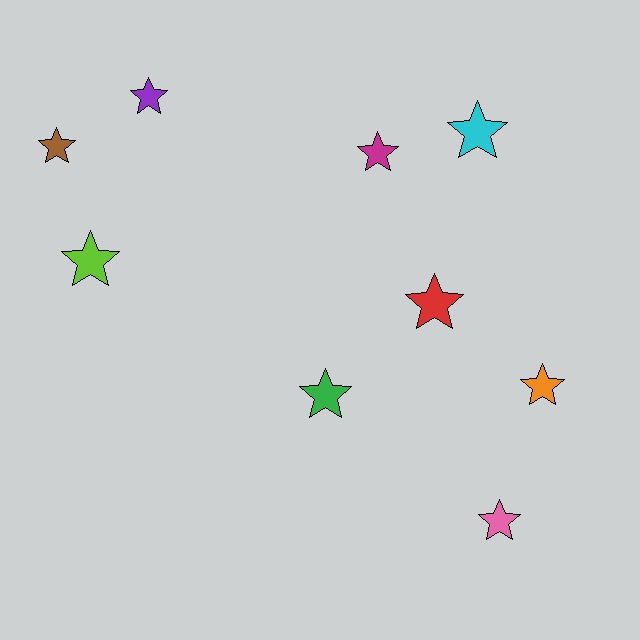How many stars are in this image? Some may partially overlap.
There are 9 stars.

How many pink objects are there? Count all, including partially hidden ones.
There is 1 pink object.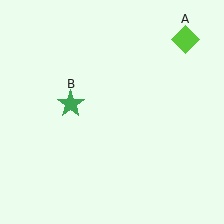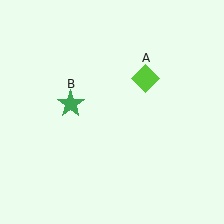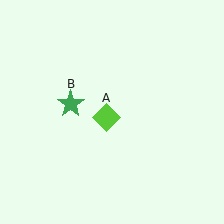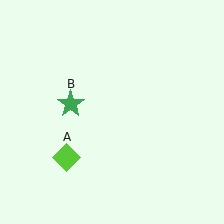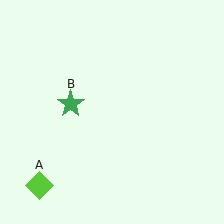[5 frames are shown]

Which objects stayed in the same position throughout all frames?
Green star (object B) remained stationary.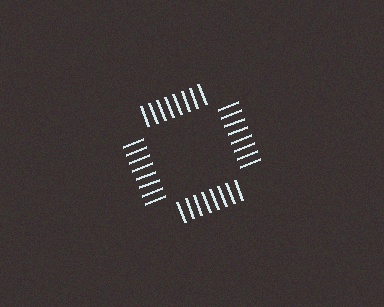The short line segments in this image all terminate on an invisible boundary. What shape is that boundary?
An illusory square — the line segments terminate on its edges but no continuous stroke is drawn.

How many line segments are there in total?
32 — 8 along each of the 4 edges.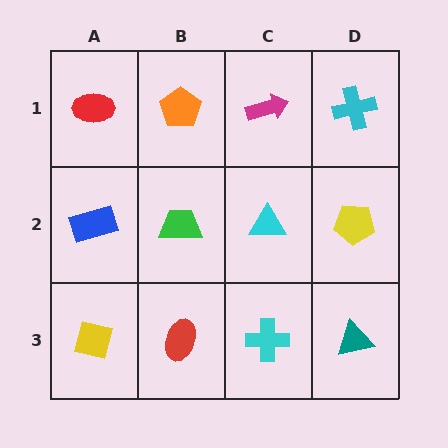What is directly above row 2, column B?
An orange pentagon.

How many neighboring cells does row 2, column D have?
3.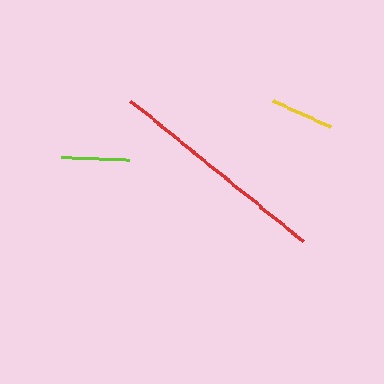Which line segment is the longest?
The red line is the longest at approximately 222 pixels.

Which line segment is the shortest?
The yellow line is the shortest at approximately 63 pixels.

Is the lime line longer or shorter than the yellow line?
The lime line is longer than the yellow line.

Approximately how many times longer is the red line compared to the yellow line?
The red line is approximately 3.5 times the length of the yellow line.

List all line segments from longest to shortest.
From longest to shortest: red, lime, yellow.